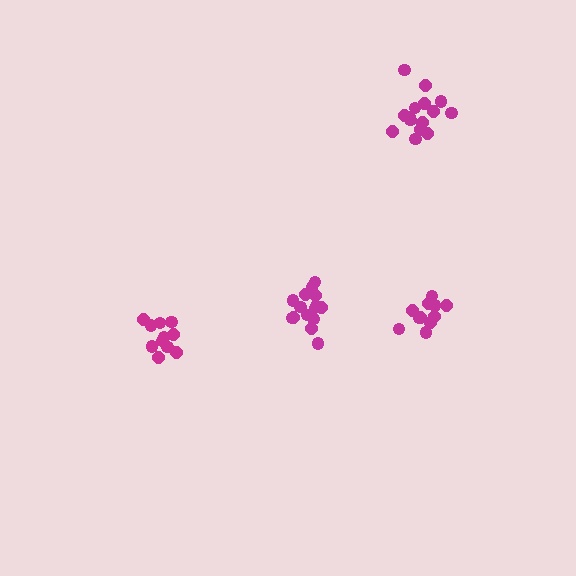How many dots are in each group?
Group 1: 11 dots, Group 2: 15 dots, Group 3: 11 dots, Group 4: 15 dots (52 total).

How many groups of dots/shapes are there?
There are 4 groups.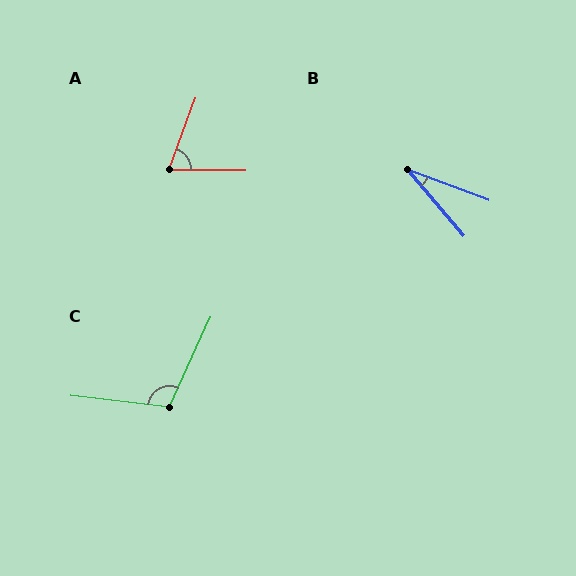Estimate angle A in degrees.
Approximately 70 degrees.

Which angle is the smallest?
B, at approximately 29 degrees.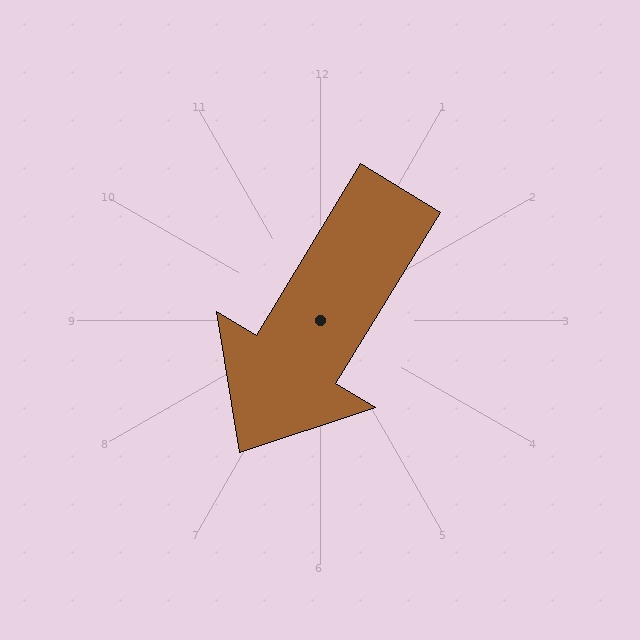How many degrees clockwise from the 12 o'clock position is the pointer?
Approximately 211 degrees.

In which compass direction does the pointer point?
Southwest.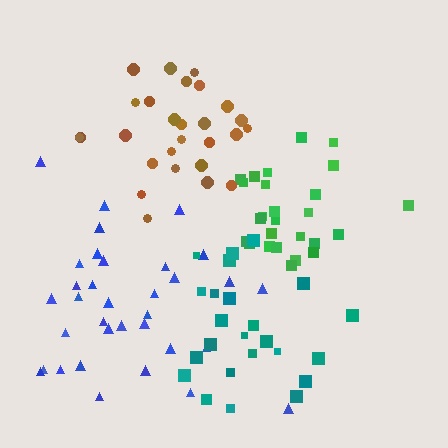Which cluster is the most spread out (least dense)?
Blue.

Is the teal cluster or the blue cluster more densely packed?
Teal.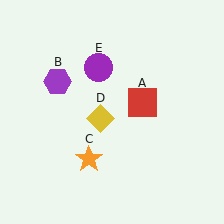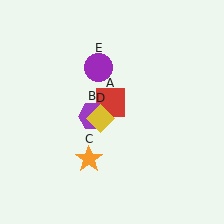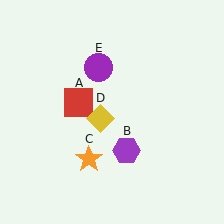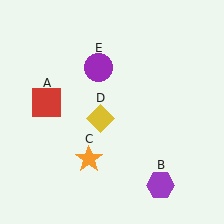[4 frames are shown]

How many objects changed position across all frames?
2 objects changed position: red square (object A), purple hexagon (object B).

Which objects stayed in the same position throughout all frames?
Orange star (object C) and yellow diamond (object D) and purple circle (object E) remained stationary.